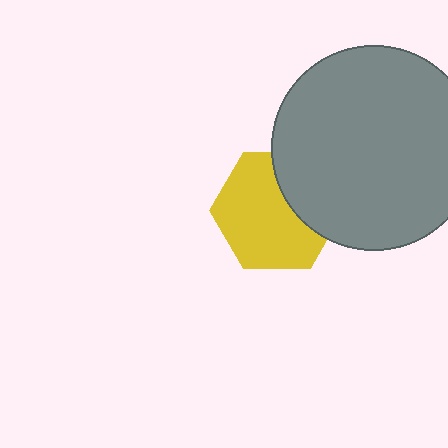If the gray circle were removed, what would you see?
You would see the complete yellow hexagon.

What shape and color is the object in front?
The object in front is a gray circle.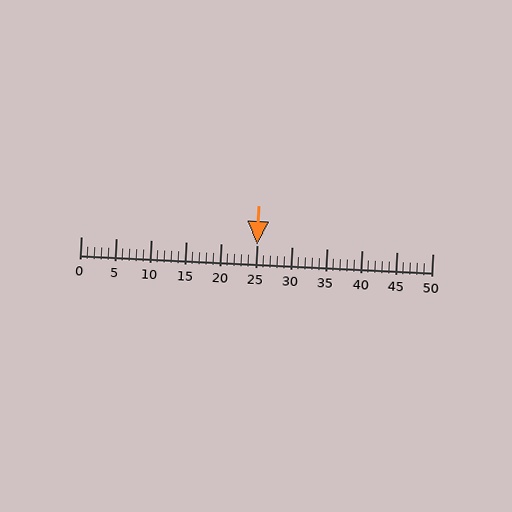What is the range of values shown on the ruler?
The ruler shows values from 0 to 50.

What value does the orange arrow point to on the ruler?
The orange arrow points to approximately 25.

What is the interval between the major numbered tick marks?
The major tick marks are spaced 5 units apart.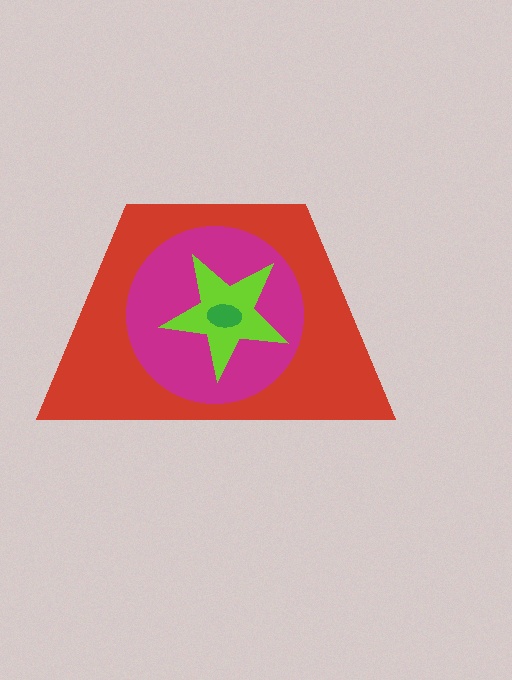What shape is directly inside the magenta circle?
The lime star.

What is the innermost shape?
The green ellipse.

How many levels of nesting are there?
4.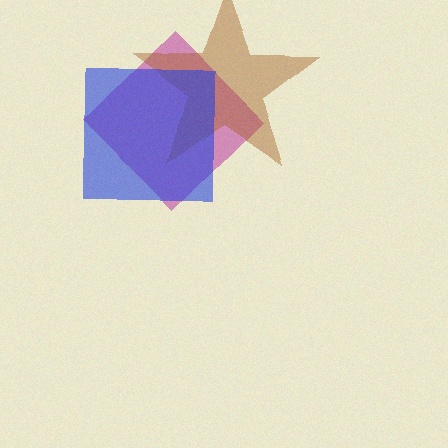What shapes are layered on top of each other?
The layered shapes are: a magenta diamond, a brown star, a blue square.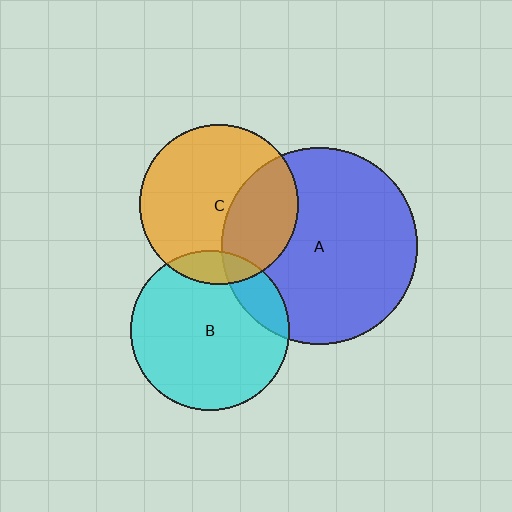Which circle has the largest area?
Circle A (blue).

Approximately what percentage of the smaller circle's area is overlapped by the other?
Approximately 35%.